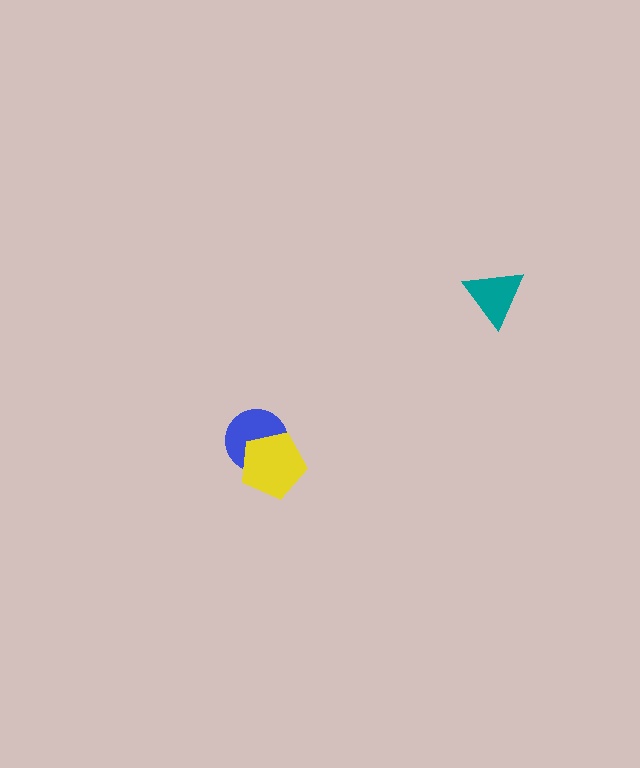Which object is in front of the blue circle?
The yellow pentagon is in front of the blue circle.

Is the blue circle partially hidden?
Yes, it is partially covered by another shape.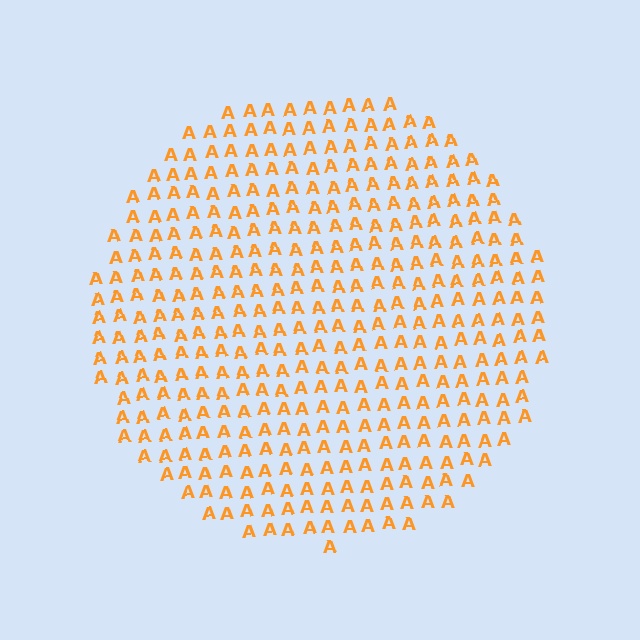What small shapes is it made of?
It is made of small letter A's.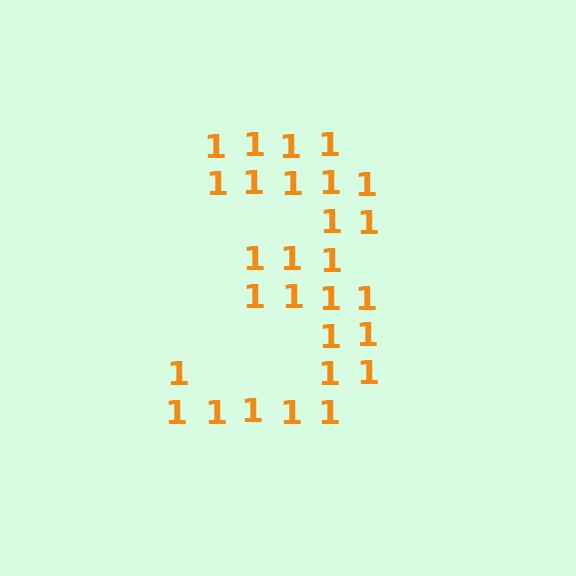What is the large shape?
The large shape is the digit 3.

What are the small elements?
The small elements are digit 1's.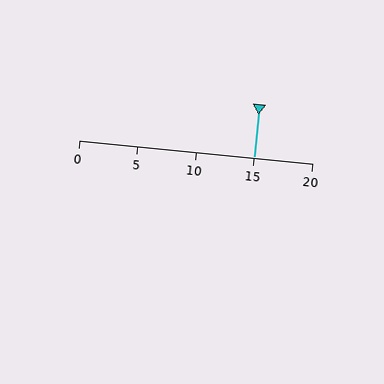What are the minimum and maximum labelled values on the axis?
The axis runs from 0 to 20.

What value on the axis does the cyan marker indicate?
The marker indicates approximately 15.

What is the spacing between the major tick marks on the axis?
The major ticks are spaced 5 apart.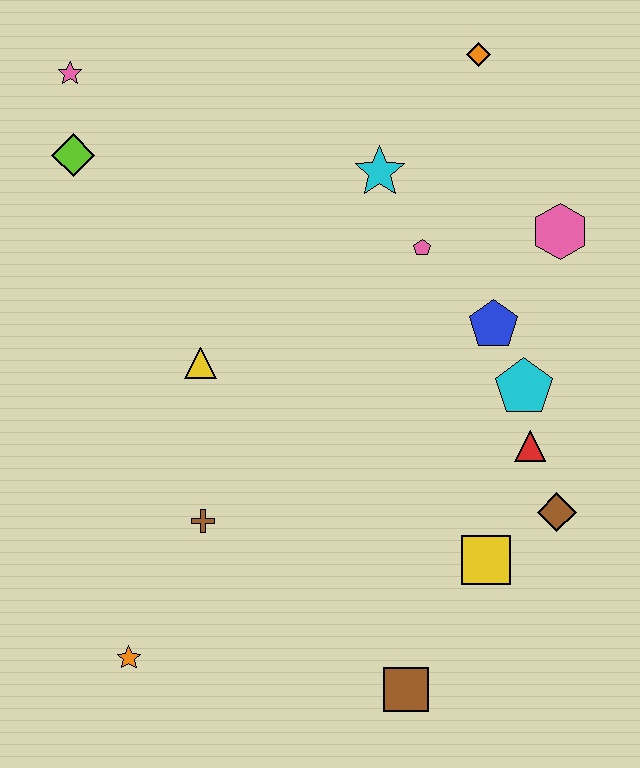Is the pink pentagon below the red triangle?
No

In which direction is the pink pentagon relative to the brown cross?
The pink pentagon is above the brown cross.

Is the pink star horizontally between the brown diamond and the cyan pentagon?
No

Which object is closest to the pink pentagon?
The cyan star is closest to the pink pentagon.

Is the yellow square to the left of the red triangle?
Yes